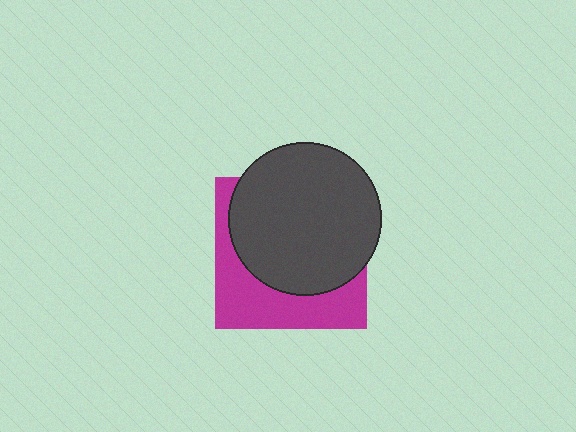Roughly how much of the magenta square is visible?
A small part of it is visible (roughly 37%).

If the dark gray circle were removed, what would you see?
You would see the complete magenta square.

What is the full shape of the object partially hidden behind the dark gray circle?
The partially hidden object is a magenta square.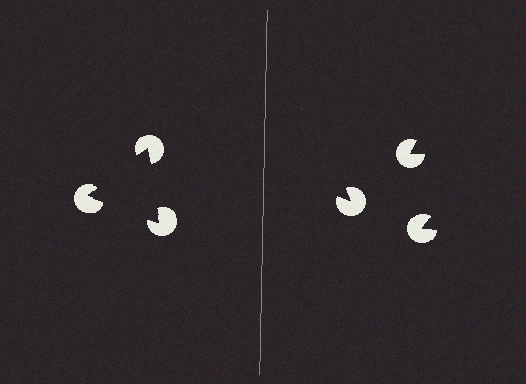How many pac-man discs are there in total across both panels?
6 — 3 on each side.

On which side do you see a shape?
An illusory triangle appears on the left side. On the right side the wedge cuts are rotated, so no coherent shape forms.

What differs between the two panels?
The pac-man discs are positioned identically on both sides; only the wedge orientations differ. On the left they align to a triangle; on the right they are misaligned.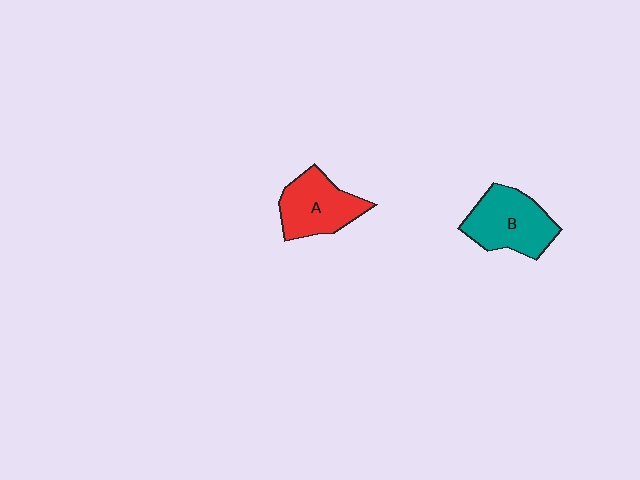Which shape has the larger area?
Shape B (teal).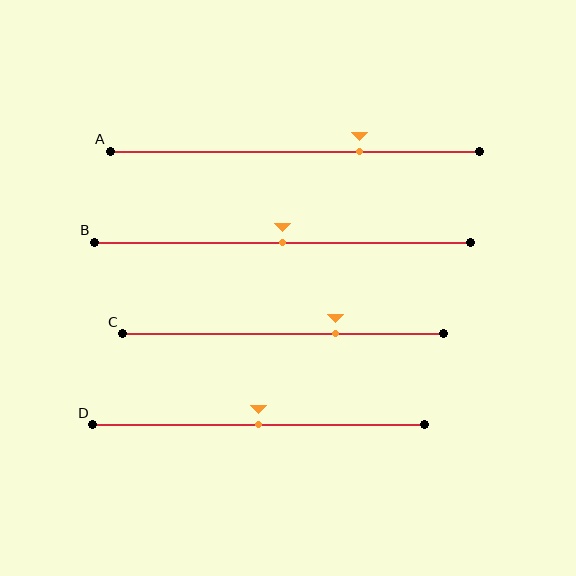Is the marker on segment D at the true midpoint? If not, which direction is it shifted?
Yes, the marker on segment D is at the true midpoint.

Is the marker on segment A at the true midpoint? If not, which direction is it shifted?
No, the marker on segment A is shifted to the right by about 18% of the segment length.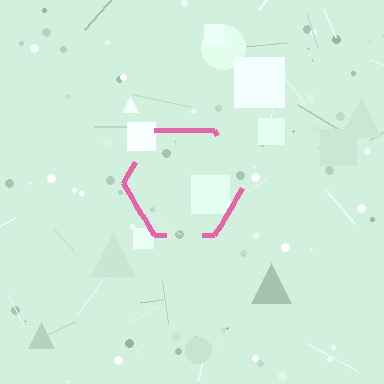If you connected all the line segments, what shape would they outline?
They would outline a hexagon.